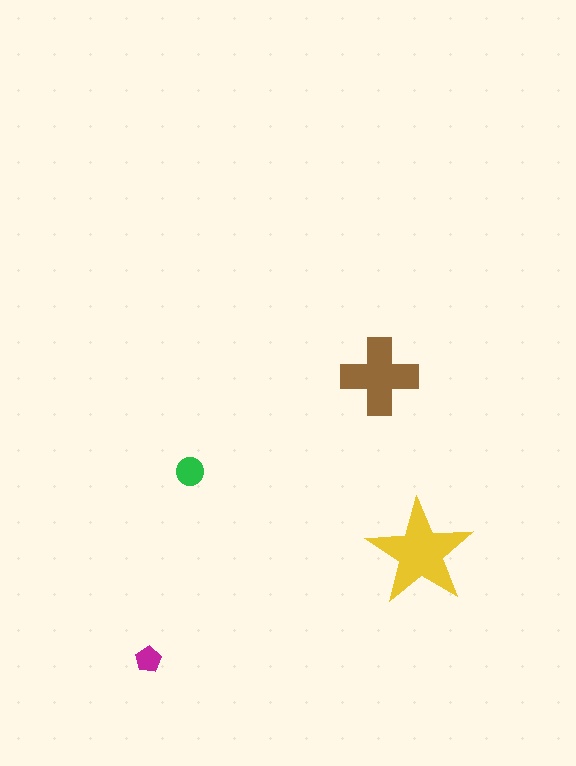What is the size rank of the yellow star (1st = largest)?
1st.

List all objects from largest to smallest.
The yellow star, the brown cross, the green circle, the magenta pentagon.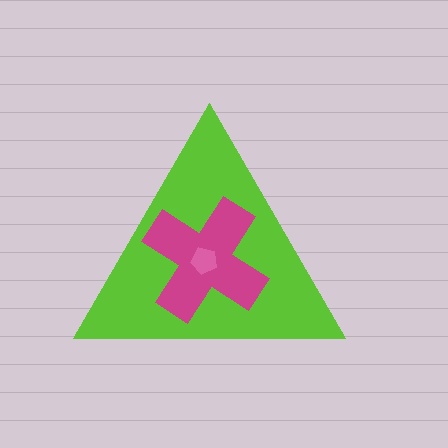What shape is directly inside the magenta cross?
The pink pentagon.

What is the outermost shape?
The lime triangle.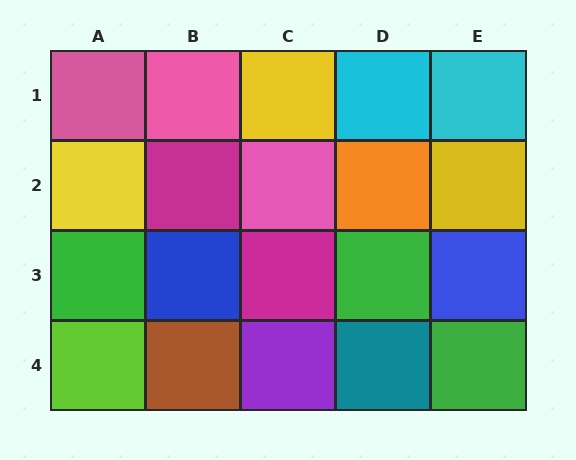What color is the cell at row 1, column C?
Yellow.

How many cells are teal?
1 cell is teal.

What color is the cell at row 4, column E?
Green.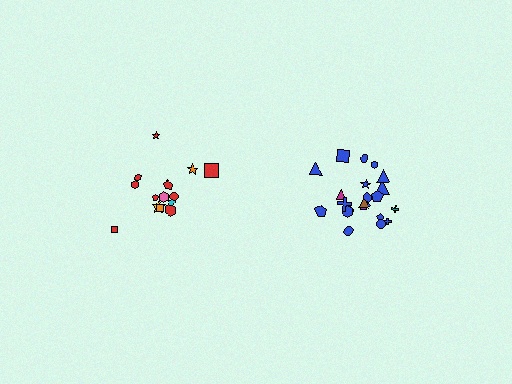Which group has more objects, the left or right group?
The right group.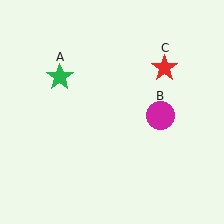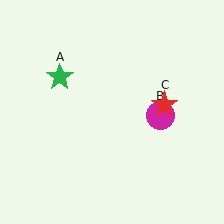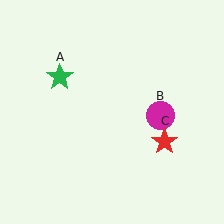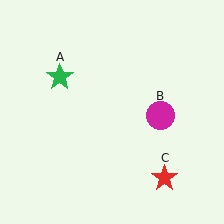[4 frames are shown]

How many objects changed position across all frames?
1 object changed position: red star (object C).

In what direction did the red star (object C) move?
The red star (object C) moved down.